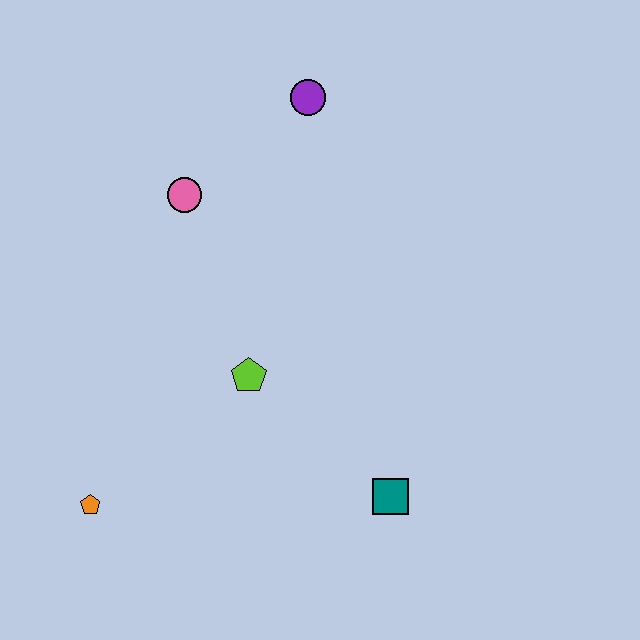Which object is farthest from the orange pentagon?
The purple circle is farthest from the orange pentagon.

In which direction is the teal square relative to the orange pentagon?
The teal square is to the right of the orange pentagon.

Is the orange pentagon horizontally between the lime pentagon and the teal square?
No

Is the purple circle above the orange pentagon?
Yes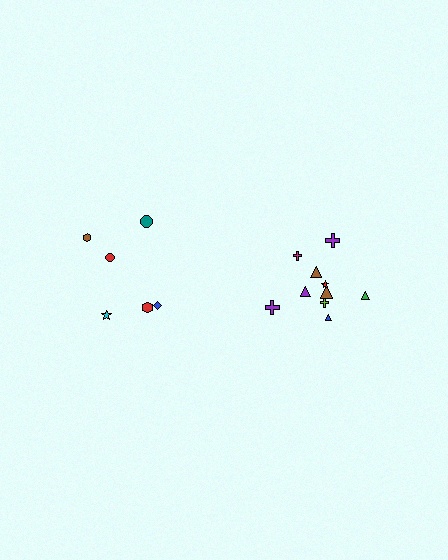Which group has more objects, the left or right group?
The right group.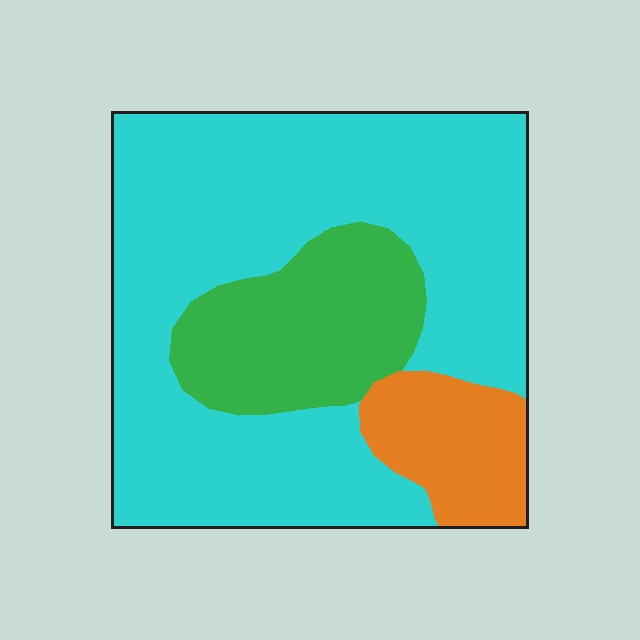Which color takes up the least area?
Orange, at roughly 10%.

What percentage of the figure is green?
Green takes up about one fifth (1/5) of the figure.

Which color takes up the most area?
Cyan, at roughly 70%.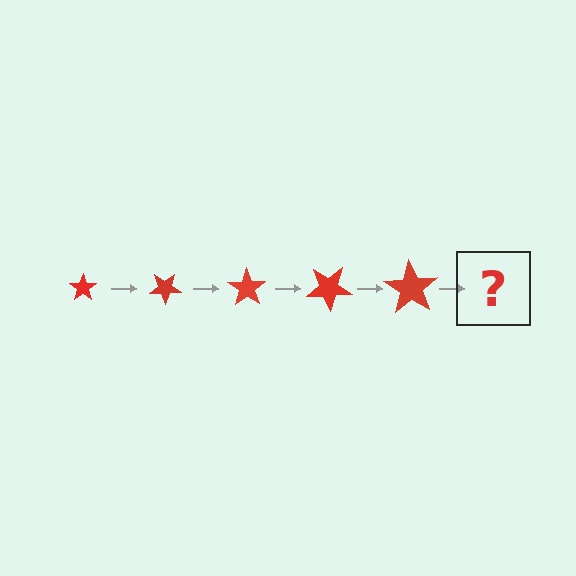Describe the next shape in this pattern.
It should be a star, larger than the previous one and rotated 175 degrees from the start.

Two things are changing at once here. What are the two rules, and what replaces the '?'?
The two rules are that the star grows larger each step and it rotates 35 degrees each step. The '?' should be a star, larger than the previous one and rotated 175 degrees from the start.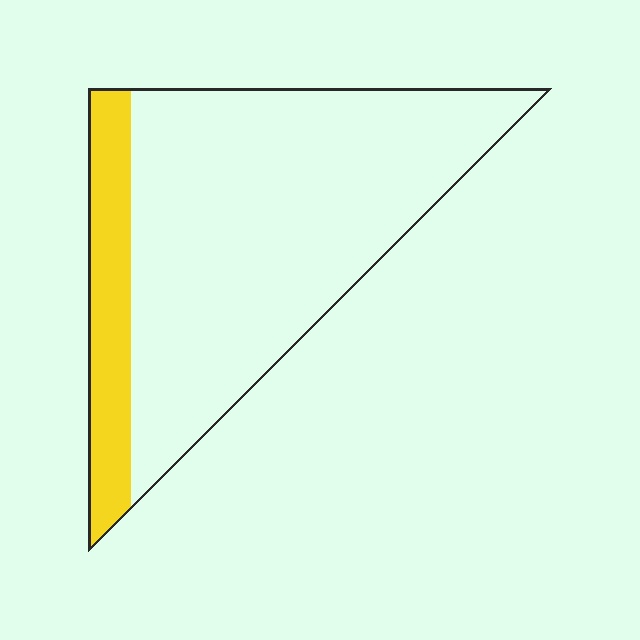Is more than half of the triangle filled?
No.